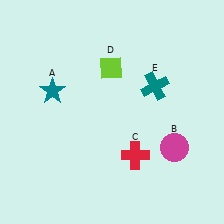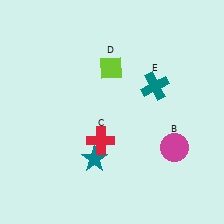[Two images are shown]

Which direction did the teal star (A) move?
The teal star (A) moved down.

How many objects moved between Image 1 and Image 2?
2 objects moved between the two images.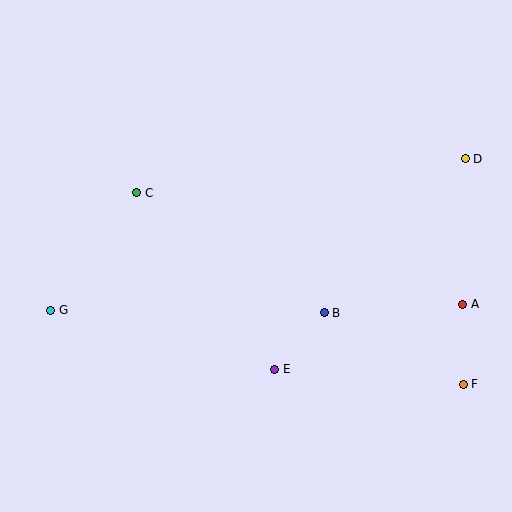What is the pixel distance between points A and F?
The distance between A and F is 80 pixels.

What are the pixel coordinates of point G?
Point G is at (51, 310).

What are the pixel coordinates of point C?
Point C is at (137, 193).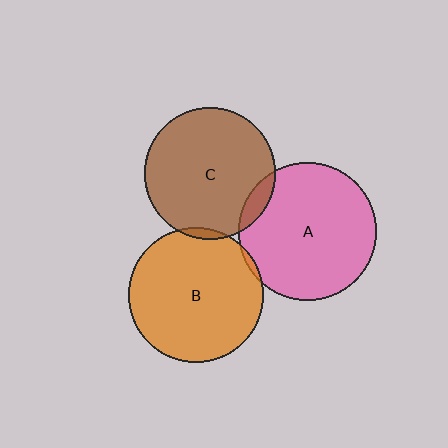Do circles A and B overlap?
Yes.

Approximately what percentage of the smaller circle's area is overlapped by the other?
Approximately 5%.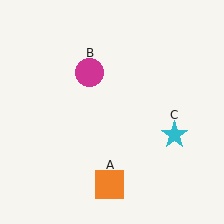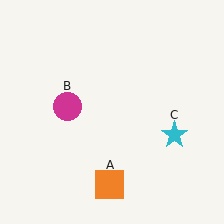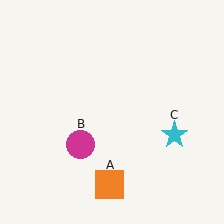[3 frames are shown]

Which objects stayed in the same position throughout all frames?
Orange square (object A) and cyan star (object C) remained stationary.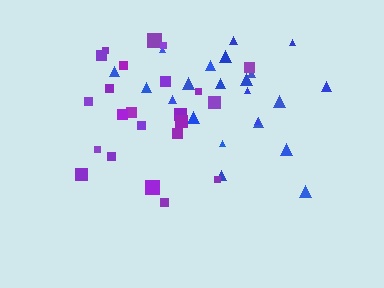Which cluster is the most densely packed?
Purple.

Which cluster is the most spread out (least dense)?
Blue.